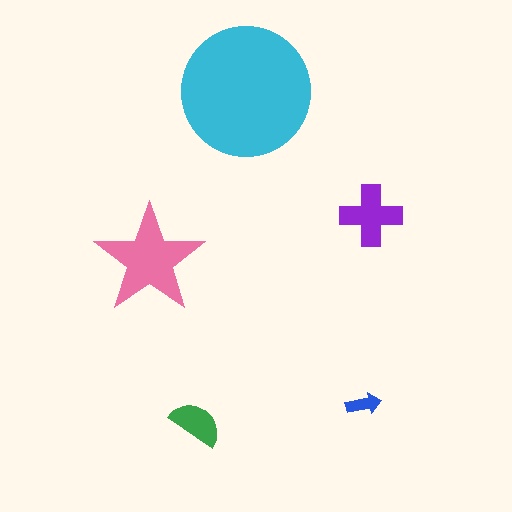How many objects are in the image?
There are 5 objects in the image.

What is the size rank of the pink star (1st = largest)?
2nd.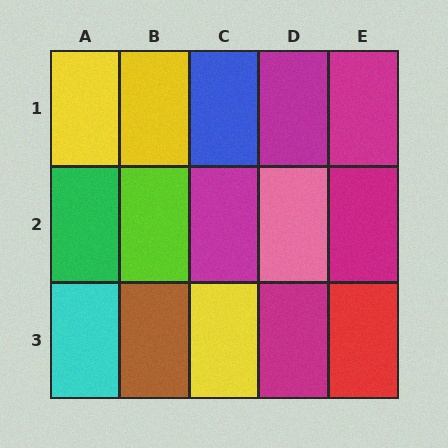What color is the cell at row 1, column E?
Magenta.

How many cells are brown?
1 cell is brown.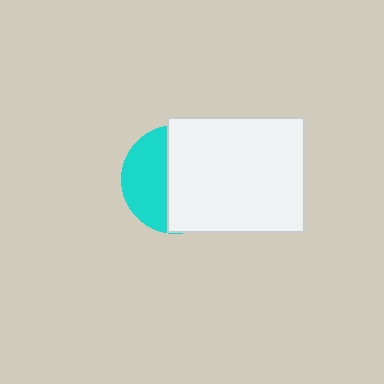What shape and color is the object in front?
The object in front is a white rectangle.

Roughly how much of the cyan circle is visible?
A small part of it is visible (roughly 41%).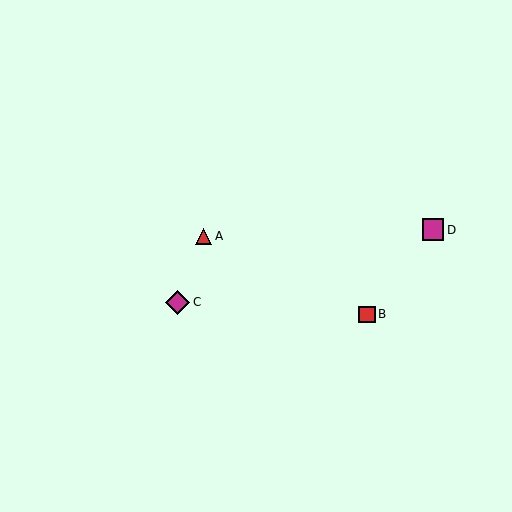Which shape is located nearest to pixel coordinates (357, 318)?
The red square (labeled B) at (367, 314) is nearest to that location.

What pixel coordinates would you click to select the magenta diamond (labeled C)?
Click at (178, 302) to select the magenta diamond C.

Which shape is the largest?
The magenta diamond (labeled C) is the largest.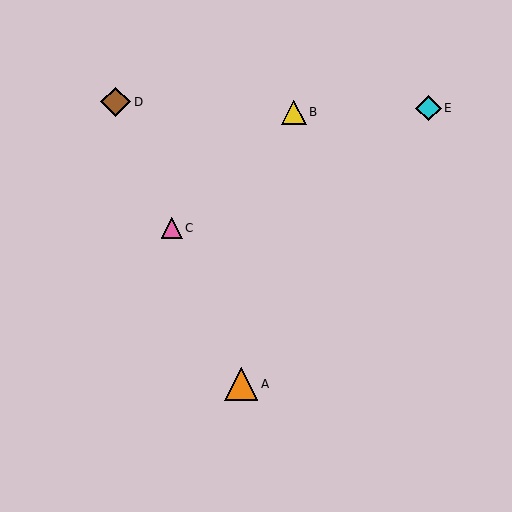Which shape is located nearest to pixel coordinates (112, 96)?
The brown diamond (labeled D) at (116, 102) is nearest to that location.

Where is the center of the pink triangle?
The center of the pink triangle is at (172, 228).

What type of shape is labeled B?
Shape B is a yellow triangle.